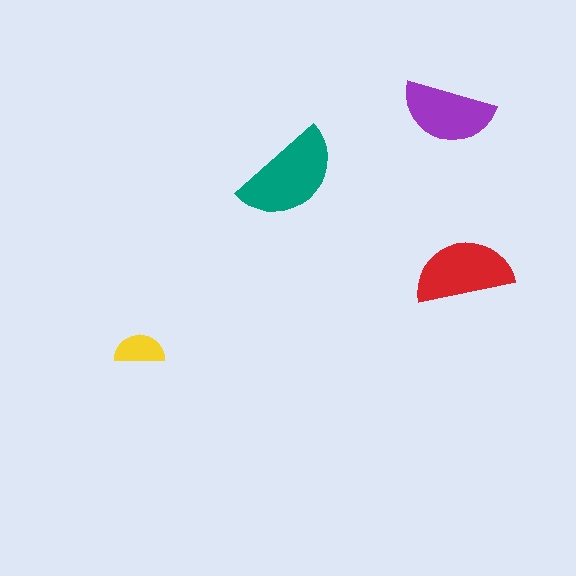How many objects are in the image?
There are 4 objects in the image.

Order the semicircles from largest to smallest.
the teal one, the red one, the purple one, the yellow one.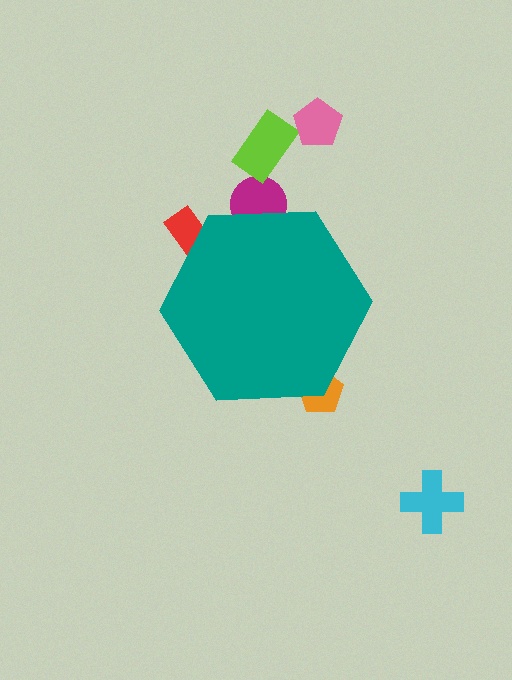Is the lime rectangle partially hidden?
No, the lime rectangle is fully visible.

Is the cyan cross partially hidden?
No, the cyan cross is fully visible.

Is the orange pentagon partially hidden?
Yes, the orange pentagon is partially hidden behind the teal hexagon.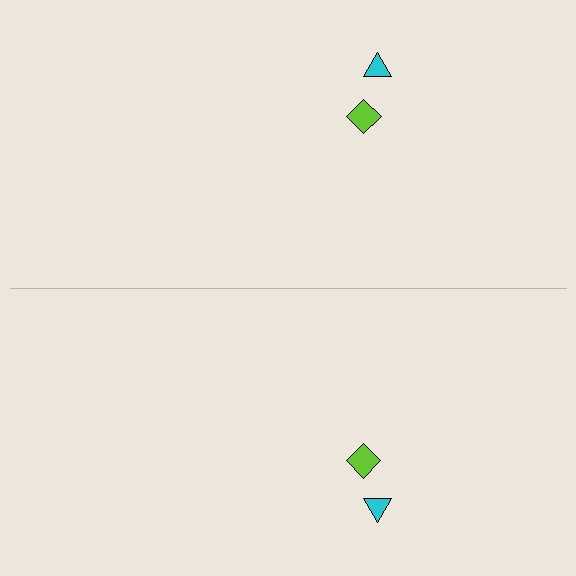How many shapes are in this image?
There are 4 shapes in this image.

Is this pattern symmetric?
Yes, this pattern has bilateral (reflection) symmetry.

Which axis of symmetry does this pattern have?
The pattern has a horizontal axis of symmetry running through the center of the image.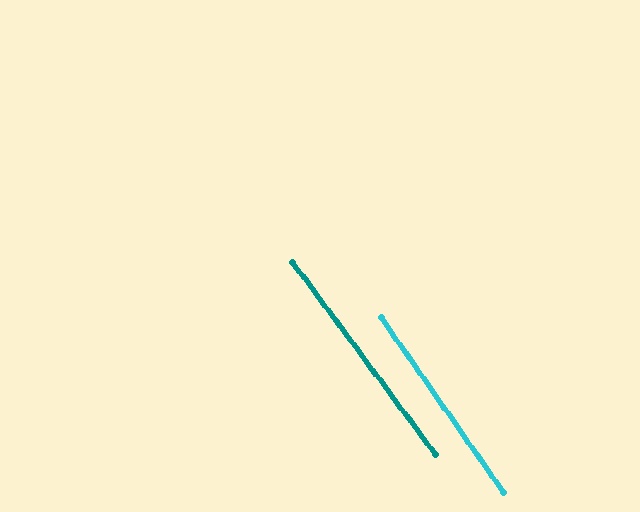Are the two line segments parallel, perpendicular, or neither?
Parallel — their directions differ by only 1.6°.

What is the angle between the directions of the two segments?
Approximately 2 degrees.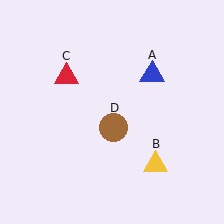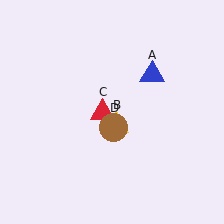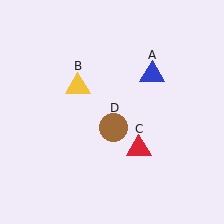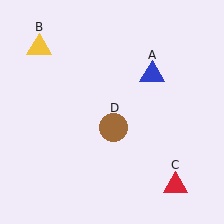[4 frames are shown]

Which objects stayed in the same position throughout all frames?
Blue triangle (object A) and brown circle (object D) remained stationary.